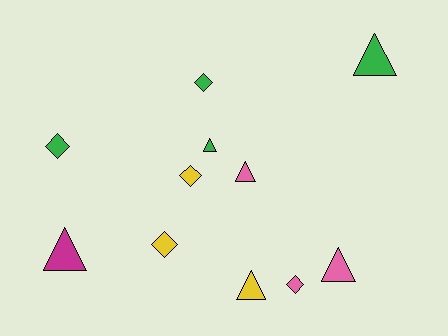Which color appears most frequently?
Green, with 4 objects.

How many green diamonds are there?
There are 2 green diamonds.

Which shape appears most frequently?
Triangle, with 6 objects.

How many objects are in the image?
There are 11 objects.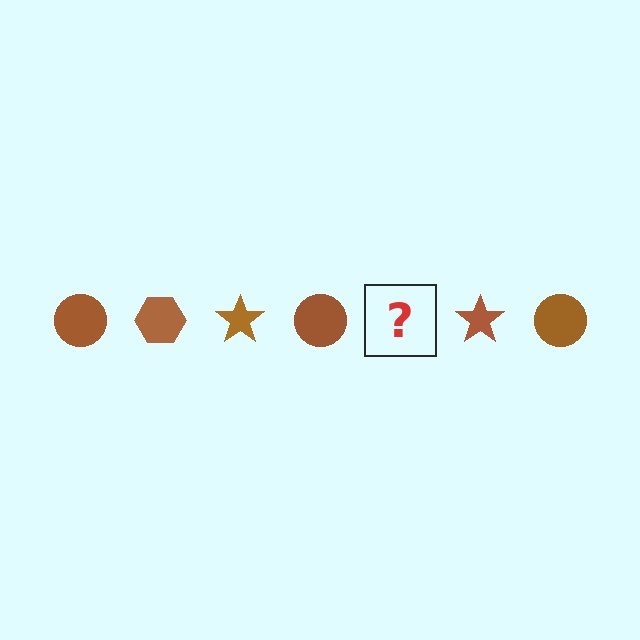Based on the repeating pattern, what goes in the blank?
The blank should be a brown hexagon.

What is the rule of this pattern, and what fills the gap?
The rule is that the pattern cycles through circle, hexagon, star shapes in brown. The gap should be filled with a brown hexagon.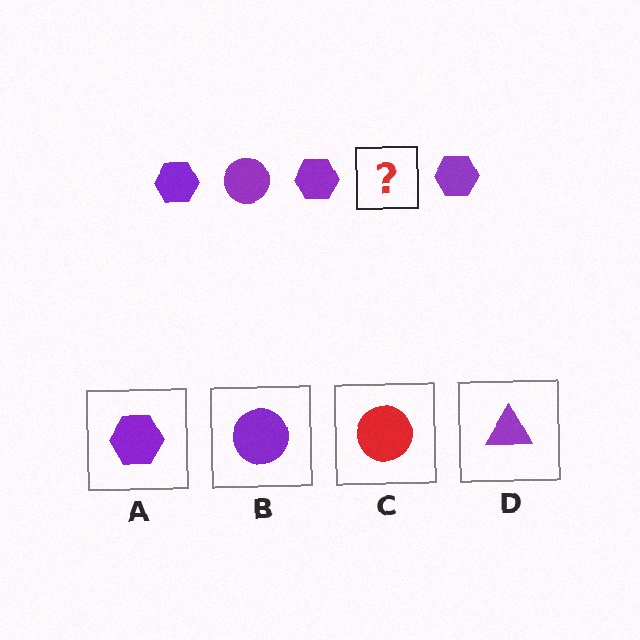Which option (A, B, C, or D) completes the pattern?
B.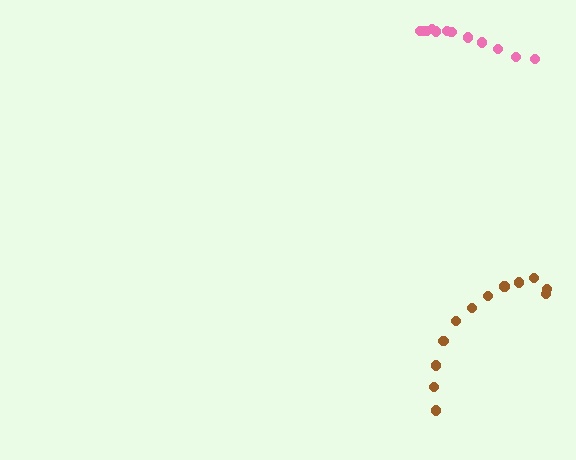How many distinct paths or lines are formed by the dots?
There are 2 distinct paths.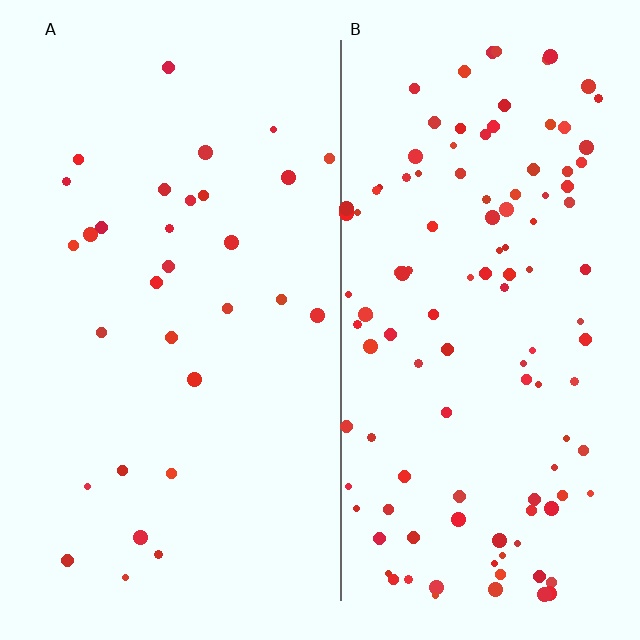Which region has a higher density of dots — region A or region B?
B (the right).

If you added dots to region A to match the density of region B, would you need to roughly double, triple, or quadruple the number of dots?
Approximately quadruple.